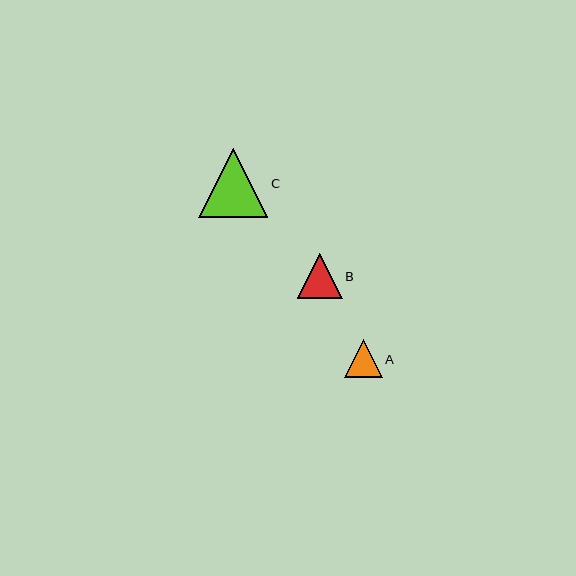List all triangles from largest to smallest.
From largest to smallest: C, B, A.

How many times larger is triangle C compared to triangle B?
Triangle C is approximately 1.5 times the size of triangle B.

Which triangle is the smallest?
Triangle A is the smallest with a size of approximately 38 pixels.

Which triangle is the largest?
Triangle C is the largest with a size of approximately 69 pixels.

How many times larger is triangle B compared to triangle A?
Triangle B is approximately 1.2 times the size of triangle A.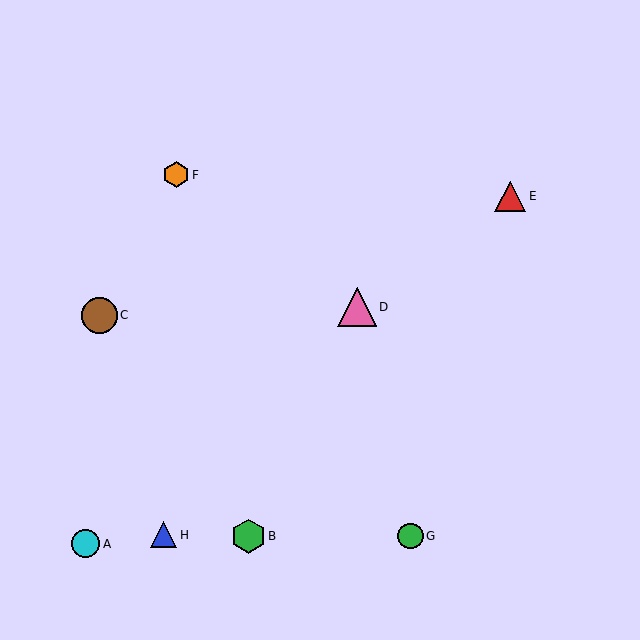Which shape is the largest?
The pink triangle (labeled D) is the largest.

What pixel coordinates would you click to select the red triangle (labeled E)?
Click at (510, 196) to select the red triangle E.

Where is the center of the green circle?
The center of the green circle is at (410, 536).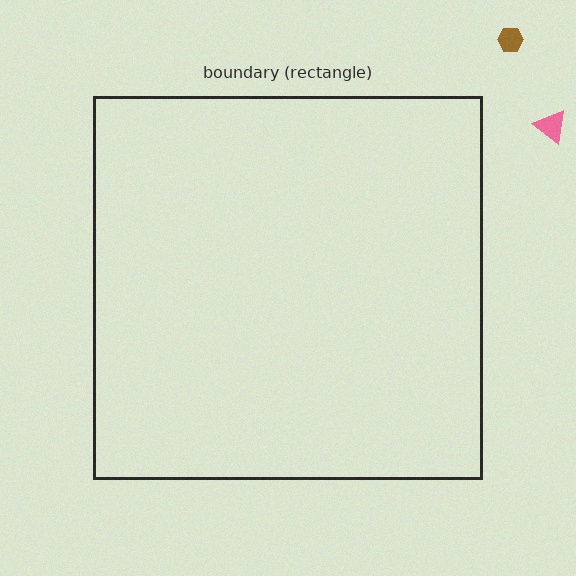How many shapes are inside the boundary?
0 inside, 2 outside.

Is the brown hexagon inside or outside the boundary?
Outside.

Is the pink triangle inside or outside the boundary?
Outside.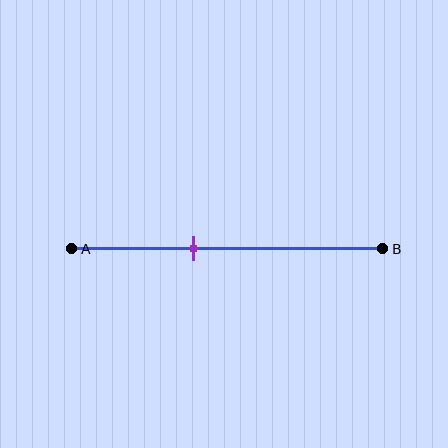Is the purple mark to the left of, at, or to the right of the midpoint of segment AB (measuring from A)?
The purple mark is to the left of the midpoint of segment AB.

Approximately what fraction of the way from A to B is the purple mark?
The purple mark is approximately 40% of the way from A to B.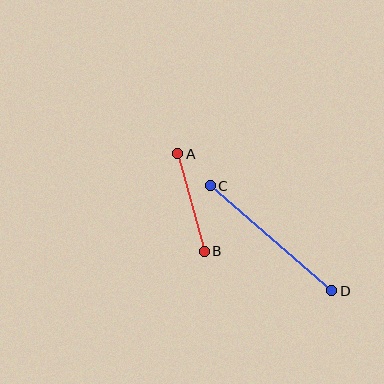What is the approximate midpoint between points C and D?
The midpoint is at approximately (271, 238) pixels.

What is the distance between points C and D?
The distance is approximately 161 pixels.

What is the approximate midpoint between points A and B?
The midpoint is at approximately (191, 202) pixels.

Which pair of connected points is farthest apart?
Points C and D are farthest apart.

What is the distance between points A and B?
The distance is approximately 101 pixels.